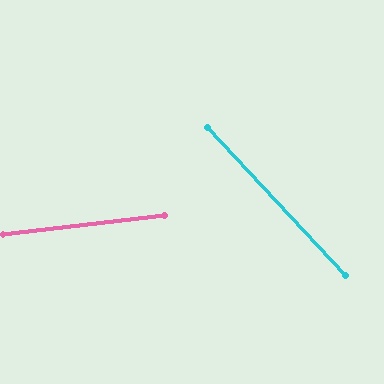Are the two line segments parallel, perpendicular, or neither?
Neither parallel nor perpendicular — they differ by about 54°.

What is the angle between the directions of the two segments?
Approximately 54 degrees.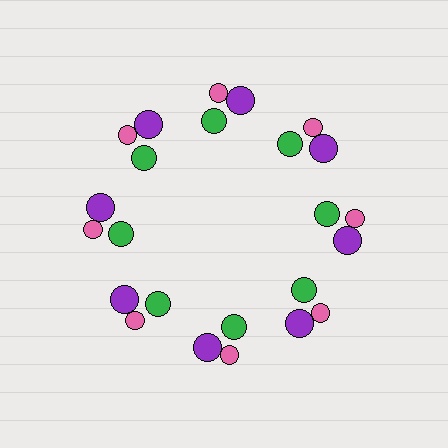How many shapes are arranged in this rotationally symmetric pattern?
There are 24 shapes, arranged in 8 groups of 3.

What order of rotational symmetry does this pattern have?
This pattern has 8-fold rotational symmetry.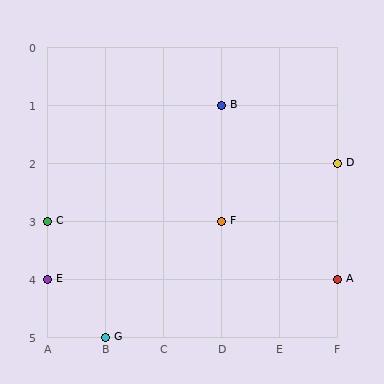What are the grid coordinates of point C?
Point C is at grid coordinates (A, 3).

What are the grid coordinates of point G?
Point G is at grid coordinates (B, 5).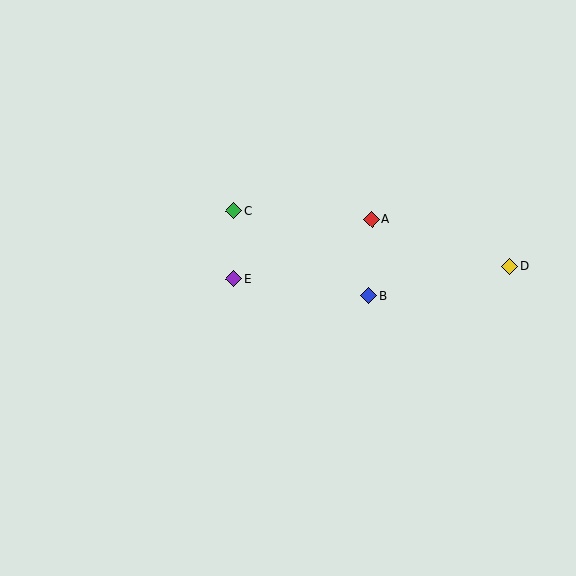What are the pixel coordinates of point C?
Point C is at (234, 211).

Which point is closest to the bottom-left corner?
Point E is closest to the bottom-left corner.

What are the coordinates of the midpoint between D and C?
The midpoint between D and C is at (372, 239).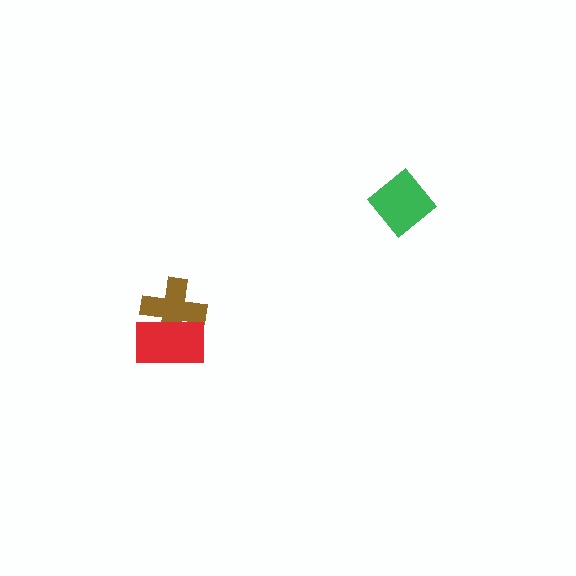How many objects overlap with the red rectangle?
1 object overlaps with the red rectangle.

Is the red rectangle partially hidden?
No, no other shape covers it.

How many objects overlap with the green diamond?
0 objects overlap with the green diamond.